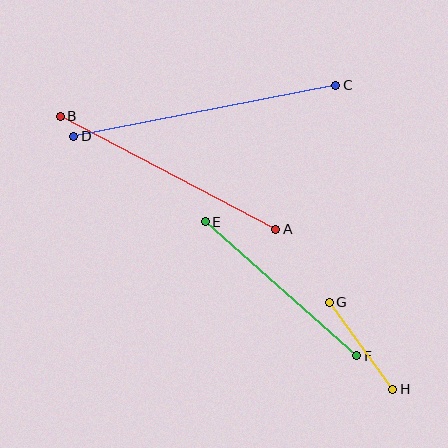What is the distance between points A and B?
The distance is approximately 243 pixels.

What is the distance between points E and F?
The distance is approximately 202 pixels.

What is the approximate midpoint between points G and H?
The midpoint is at approximately (361, 346) pixels.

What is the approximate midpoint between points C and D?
The midpoint is at approximately (205, 111) pixels.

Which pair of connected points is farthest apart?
Points C and D are farthest apart.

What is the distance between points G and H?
The distance is approximately 108 pixels.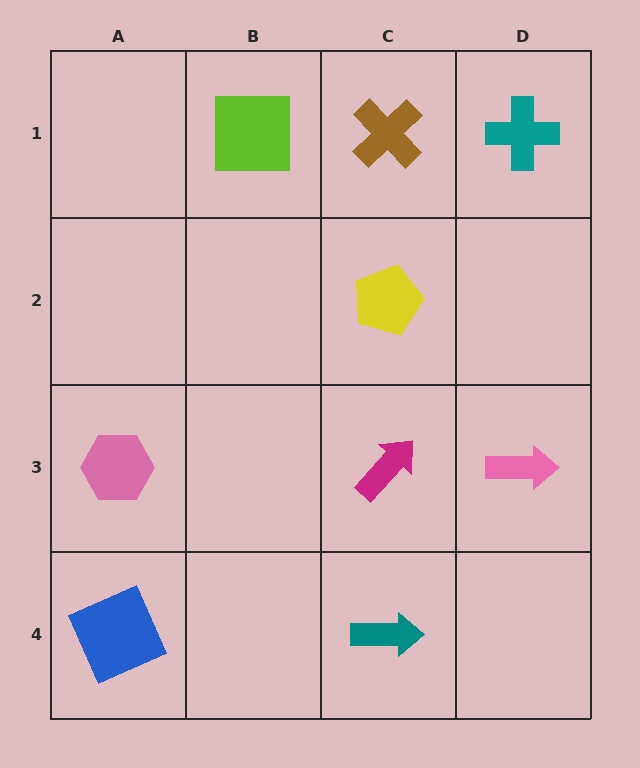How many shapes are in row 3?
3 shapes.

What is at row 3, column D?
A pink arrow.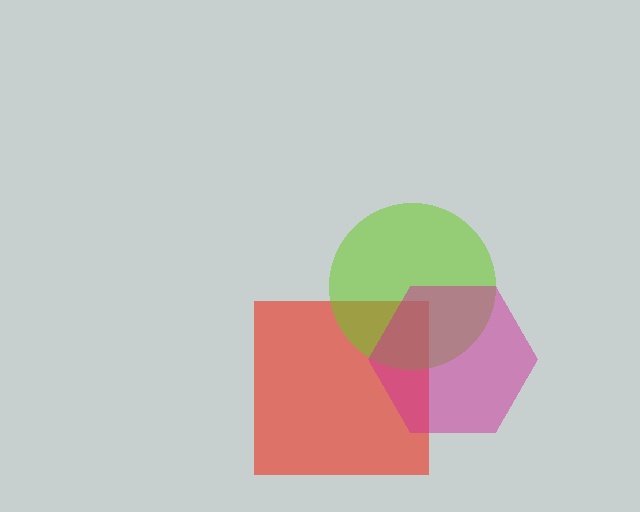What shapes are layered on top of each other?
The layered shapes are: a red square, a lime circle, a magenta hexagon.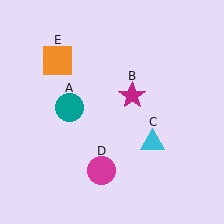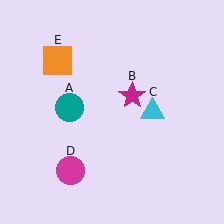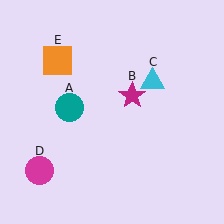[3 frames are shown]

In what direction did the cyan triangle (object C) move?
The cyan triangle (object C) moved up.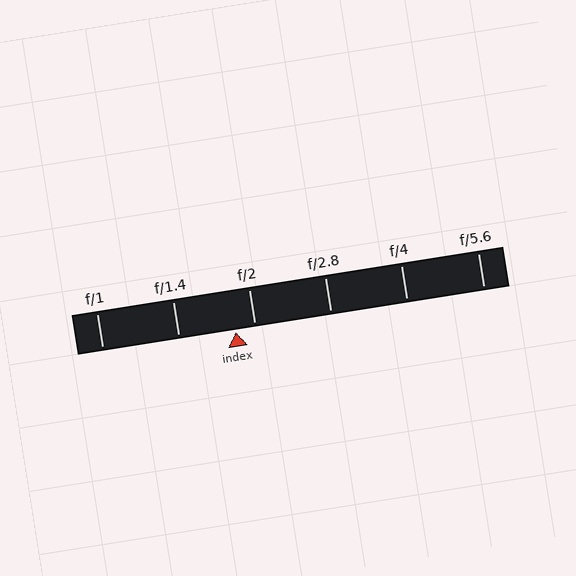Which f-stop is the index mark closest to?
The index mark is closest to f/2.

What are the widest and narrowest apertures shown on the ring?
The widest aperture shown is f/1 and the narrowest is f/5.6.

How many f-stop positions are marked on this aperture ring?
There are 6 f-stop positions marked.